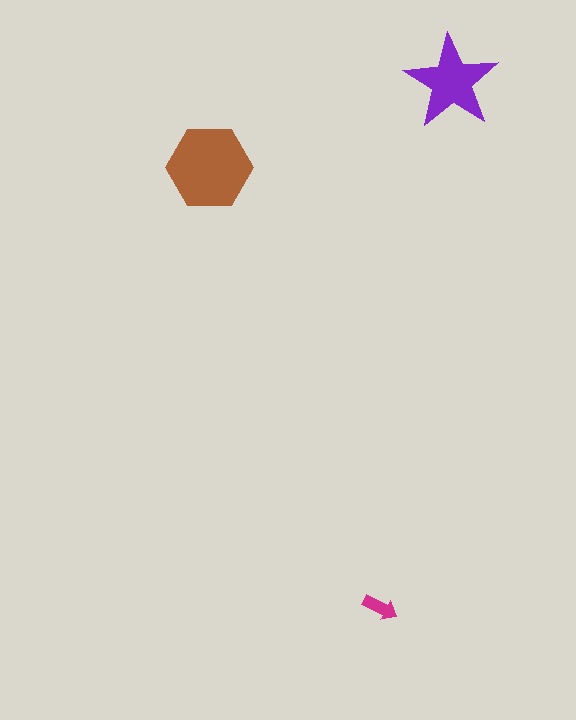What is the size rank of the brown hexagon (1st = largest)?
1st.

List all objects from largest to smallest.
The brown hexagon, the purple star, the magenta arrow.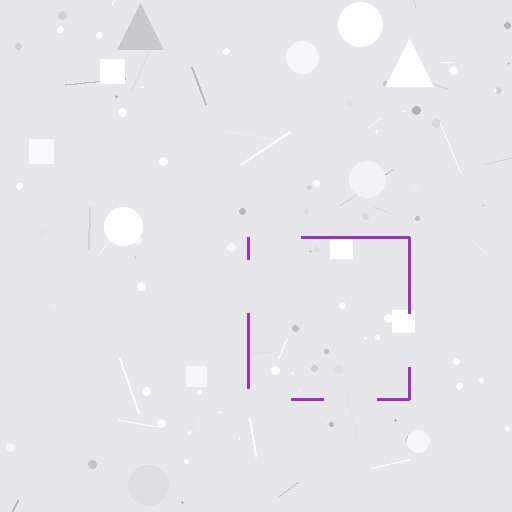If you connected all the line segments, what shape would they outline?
They would outline a square.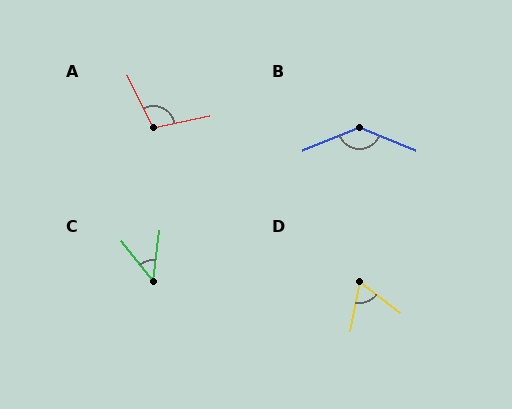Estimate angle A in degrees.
Approximately 104 degrees.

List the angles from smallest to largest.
C (45°), D (64°), A (104°), B (136°).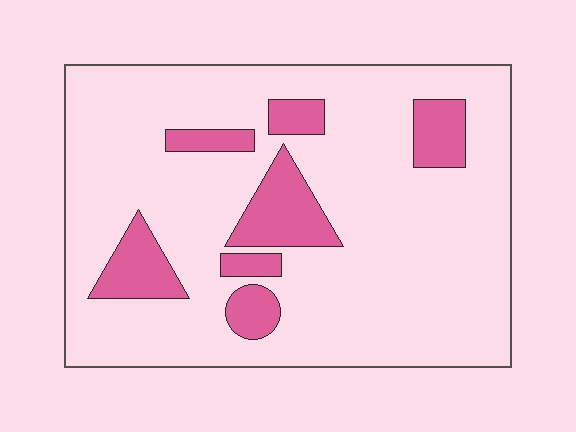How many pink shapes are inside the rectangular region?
7.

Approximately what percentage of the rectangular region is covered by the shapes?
Approximately 15%.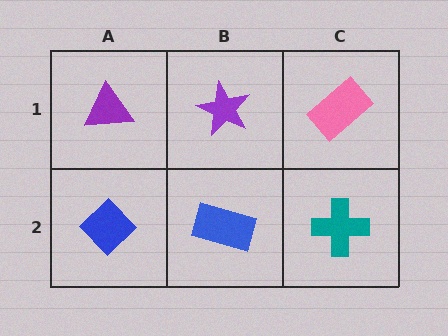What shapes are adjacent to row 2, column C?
A pink rectangle (row 1, column C), a blue rectangle (row 2, column B).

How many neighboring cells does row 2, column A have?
2.